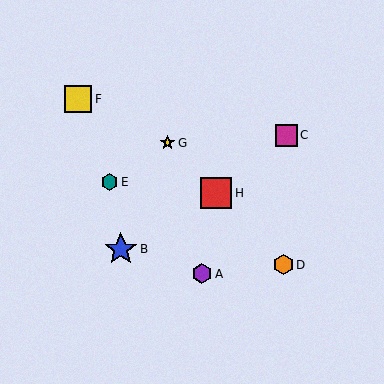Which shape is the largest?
The blue star (labeled B) is the largest.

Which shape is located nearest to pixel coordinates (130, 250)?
The blue star (labeled B) at (121, 249) is nearest to that location.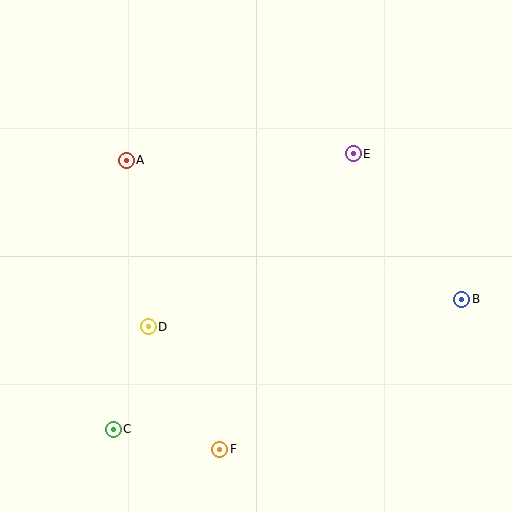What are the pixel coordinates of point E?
Point E is at (353, 154).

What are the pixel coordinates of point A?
Point A is at (126, 160).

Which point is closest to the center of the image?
Point D at (148, 327) is closest to the center.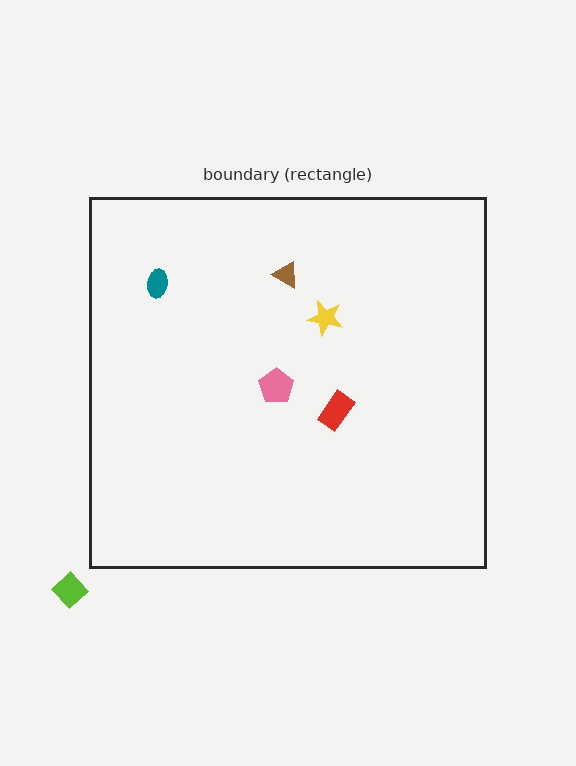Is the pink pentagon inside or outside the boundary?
Inside.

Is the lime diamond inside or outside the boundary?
Outside.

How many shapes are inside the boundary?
5 inside, 1 outside.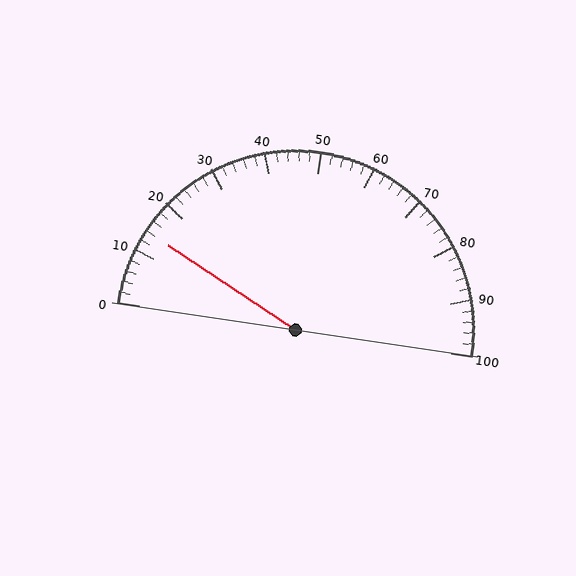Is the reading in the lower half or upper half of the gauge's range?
The reading is in the lower half of the range (0 to 100).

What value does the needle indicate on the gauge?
The needle indicates approximately 14.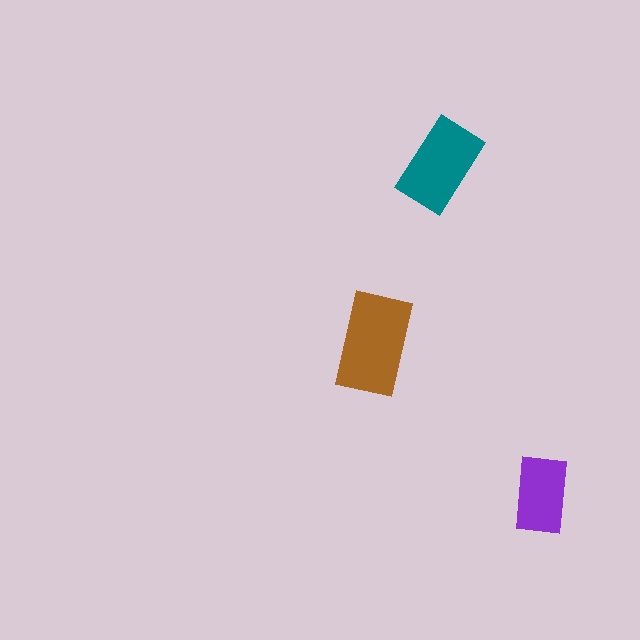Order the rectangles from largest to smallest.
the brown one, the teal one, the purple one.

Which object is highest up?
The teal rectangle is topmost.